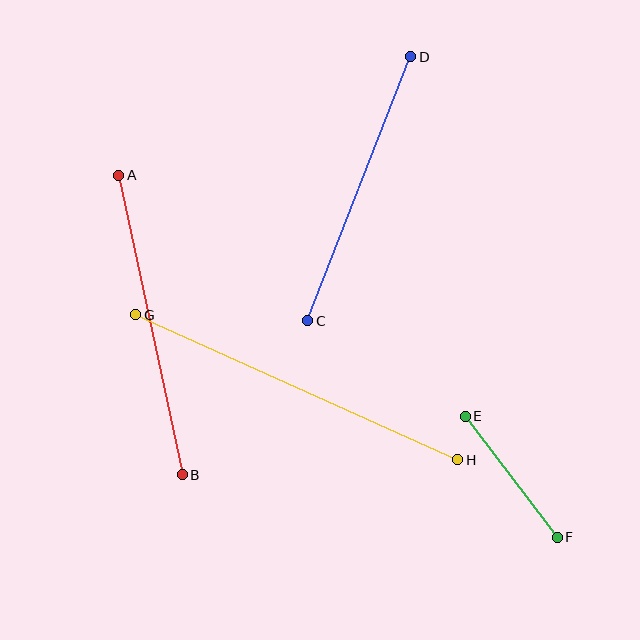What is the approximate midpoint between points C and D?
The midpoint is at approximately (359, 189) pixels.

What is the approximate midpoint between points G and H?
The midpoint is at approximately (297, 387) pixels.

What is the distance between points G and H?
The distance is approximately 353 pixels.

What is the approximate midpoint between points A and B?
The midpoint is at approximately (151, 325) pixels.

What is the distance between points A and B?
The distance is approximately 306 pixels.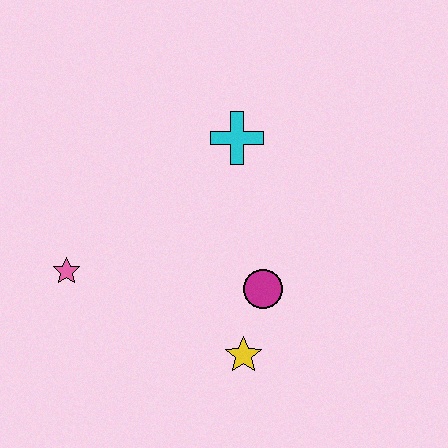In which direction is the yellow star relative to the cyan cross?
The yellow star is below the cyan cross.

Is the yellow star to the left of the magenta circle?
Yes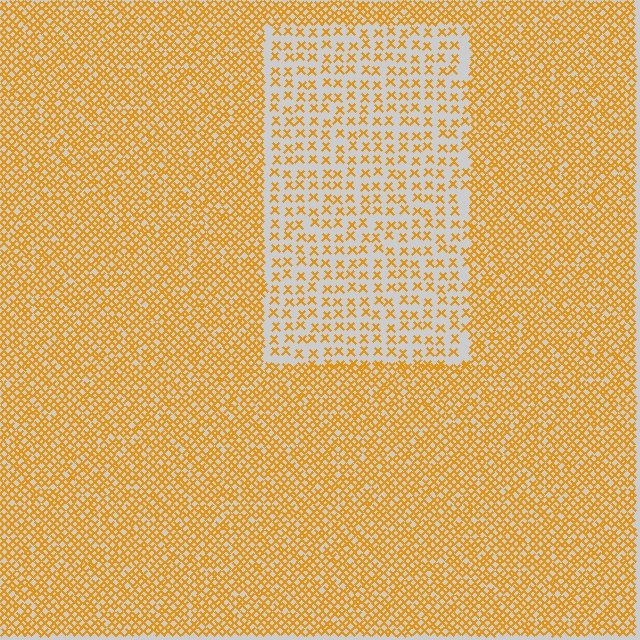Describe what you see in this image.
The image contains small orange elements arranged at two different densities. A rectangle-shaped region is visible where the elements are less densely packed than the surrounding area.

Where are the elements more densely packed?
The elements are more densely packed outside the rectangle boundary.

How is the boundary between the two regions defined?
The boundary is defined by a change in element density (approximately 2.4x ratio). All elements are the same color, size, and shape.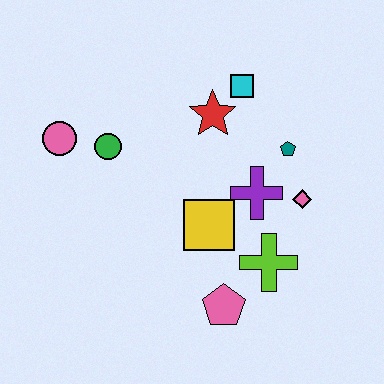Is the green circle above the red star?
No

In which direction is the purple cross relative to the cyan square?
The purple cross is below the cyan square.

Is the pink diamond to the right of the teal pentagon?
Yes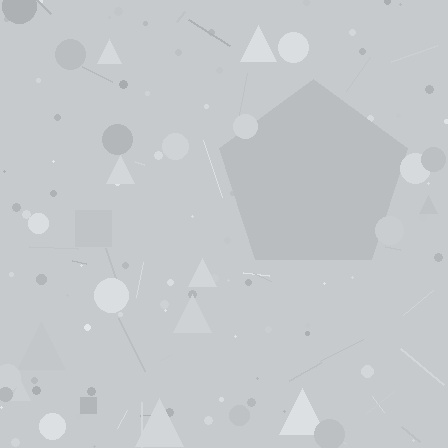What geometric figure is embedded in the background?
A pentagon is embedded in the background.